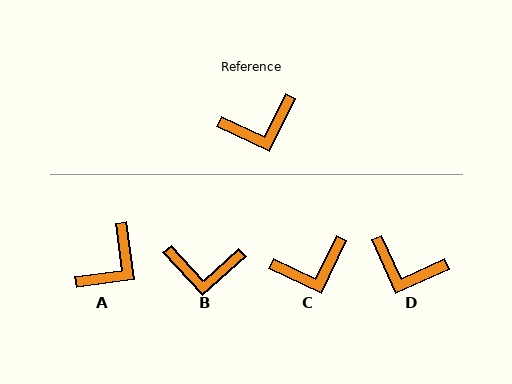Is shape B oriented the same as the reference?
No, it is off by about 22 degrees.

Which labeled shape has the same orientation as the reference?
C.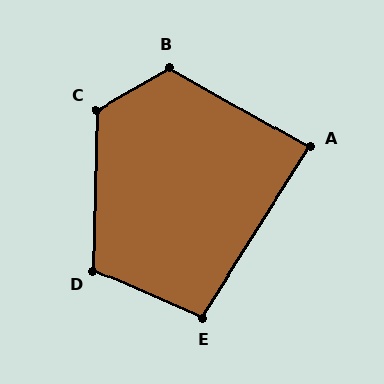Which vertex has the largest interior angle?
C, at approximately 121 degrees.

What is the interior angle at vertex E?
Approximately 99 degrees (obtuse).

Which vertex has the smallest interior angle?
A, at approximately 87 degrees.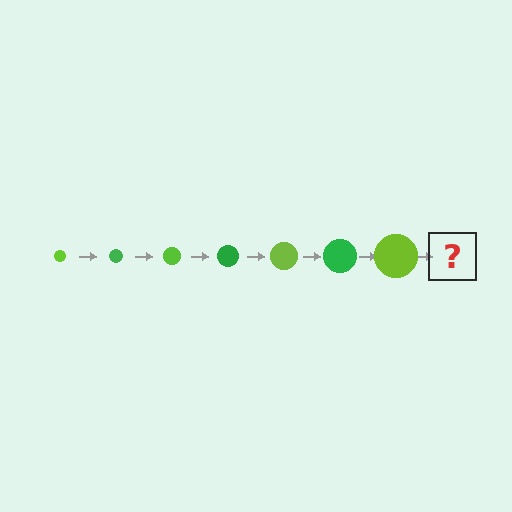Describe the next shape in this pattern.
It should be a green circle, larger than the previous one.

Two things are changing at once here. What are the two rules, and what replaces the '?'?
The two rules are that the circle grows larger each step and the color cycles through lime and green. The '?' should be a green circle, larger than the previous one.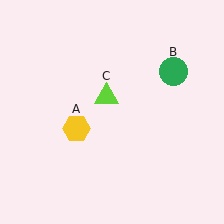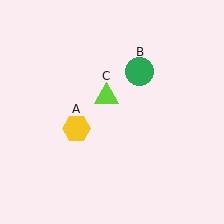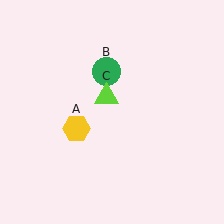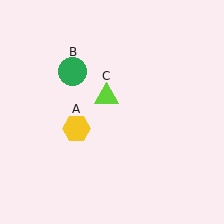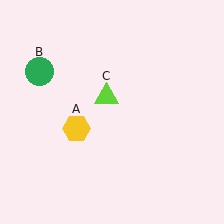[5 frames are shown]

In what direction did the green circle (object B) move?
The green circle (object B) moved left.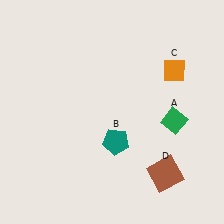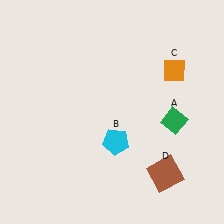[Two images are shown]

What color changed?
The pentagon (B) changed from teal in Image 1 to cyan in Image 2.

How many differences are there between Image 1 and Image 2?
There is 1 difference between the two images.